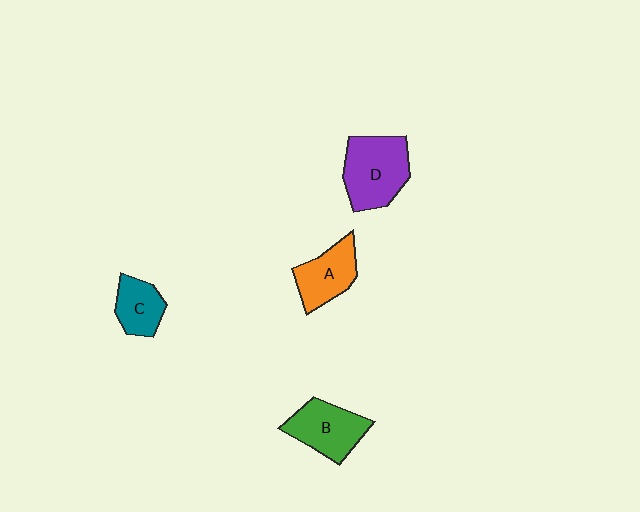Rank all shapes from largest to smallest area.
From largest to smallest: D (purple), B (green), A (orange), C (teal).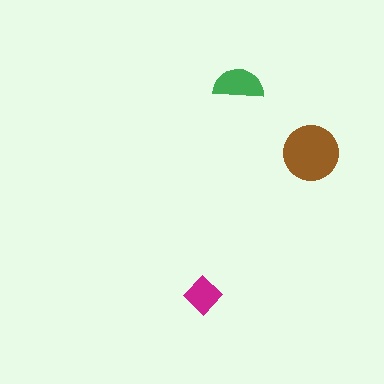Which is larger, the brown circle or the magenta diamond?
The brown circle.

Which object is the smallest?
The magenta diamond.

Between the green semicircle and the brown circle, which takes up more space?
The brown circle.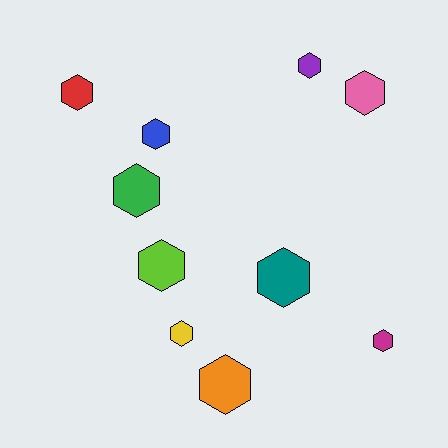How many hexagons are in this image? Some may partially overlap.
There are 10 hexagons.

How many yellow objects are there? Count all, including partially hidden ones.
There is 1 yellow object.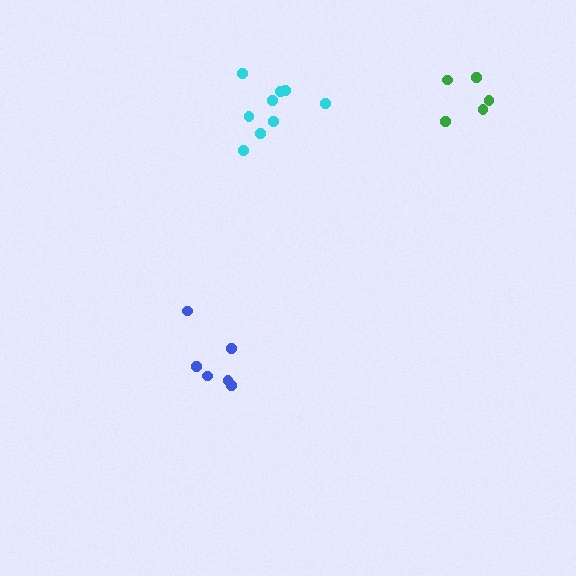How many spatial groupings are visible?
There are 3 spatial groupings.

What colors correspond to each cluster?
The clusters are colored: blue, cyan, green.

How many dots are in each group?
Group 1: 6 dots, Group 2: 9 dots, Group 3: 5 dots (20 total).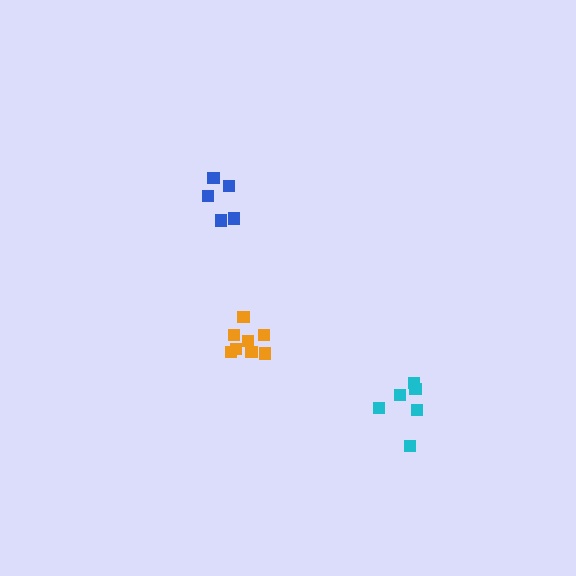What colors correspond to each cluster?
The clusters are colored: blue, orange, cyan.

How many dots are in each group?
Group 1: 5 dots, Group 2: 8 dots, Group 3: 6 dots (19 total).